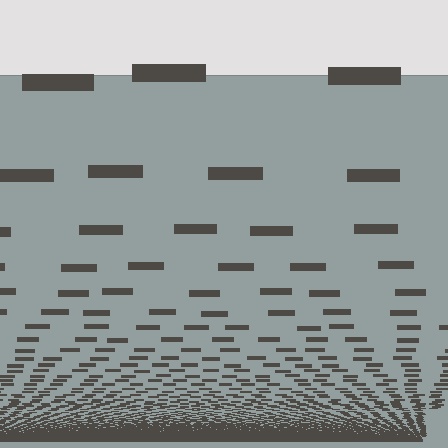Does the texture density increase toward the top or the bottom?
Density increases toward the bottom.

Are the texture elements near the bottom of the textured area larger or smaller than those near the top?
Smaller. The gradient is inverted — elements near the bottom are smaller and denser.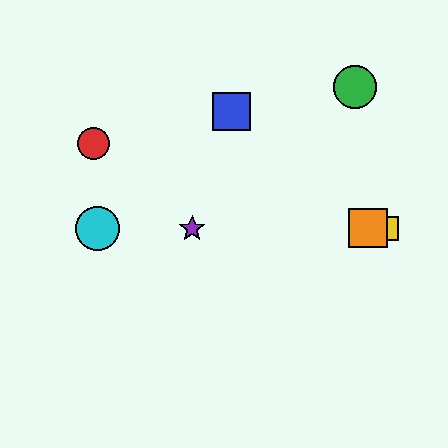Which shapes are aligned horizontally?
The yellow square, the purple star, the orange square, the cyan circle are aligned horizontally.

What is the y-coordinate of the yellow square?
The yellow square is at y≈228.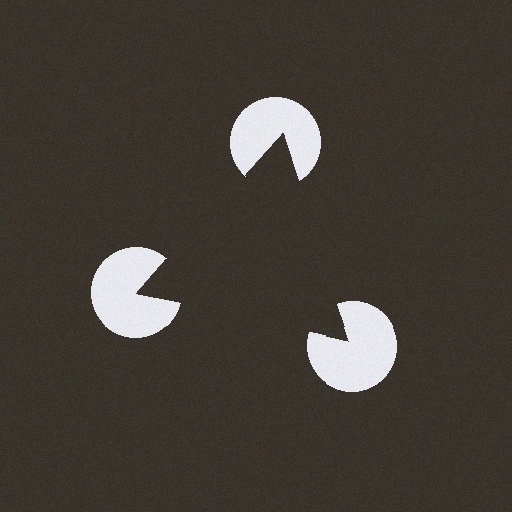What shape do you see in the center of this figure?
An illusory triangle — its edges are inferred from the aligned wedge cuts in the pac-man discs, not physically drawn.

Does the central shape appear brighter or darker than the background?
It typically appears slightly darker than the background, even though no actual brightness change is drawn.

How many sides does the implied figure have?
3 sides.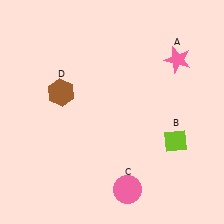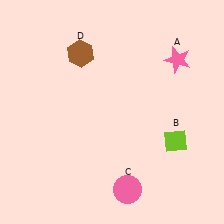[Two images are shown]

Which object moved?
The brown hexagon (D) moved up.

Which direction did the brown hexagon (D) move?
The brown hexagon (D) moved up.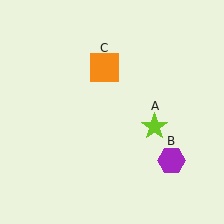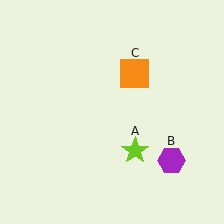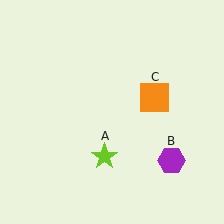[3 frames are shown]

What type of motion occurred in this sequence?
The lime star (object A), orange square (object C) rotated clockwise around the center of the scene.